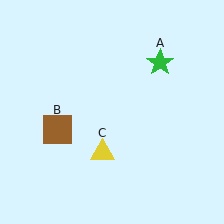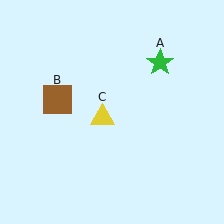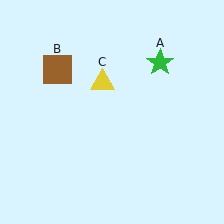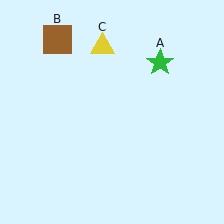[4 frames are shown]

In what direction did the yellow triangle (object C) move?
The yellow triangle (object C) moved up.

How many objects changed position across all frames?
2 objects changed position: brown square (object B), yellow triangle (object C).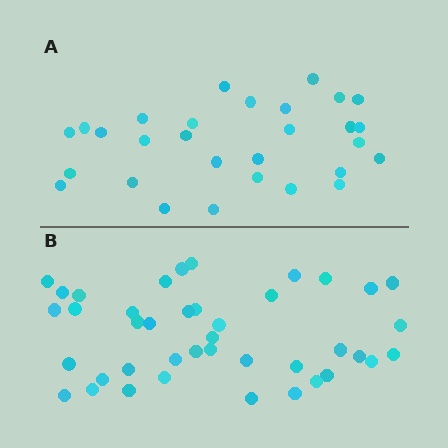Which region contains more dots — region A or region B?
Region B (the bottom region) has more dots.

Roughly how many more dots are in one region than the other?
Region B has roughly 12 or so more dots than region A.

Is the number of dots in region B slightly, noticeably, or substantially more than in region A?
Region B has noticeably more, but not dramatically so. The ratio is roughly 1.4 to 1.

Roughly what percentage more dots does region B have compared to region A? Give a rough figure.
About 40% more.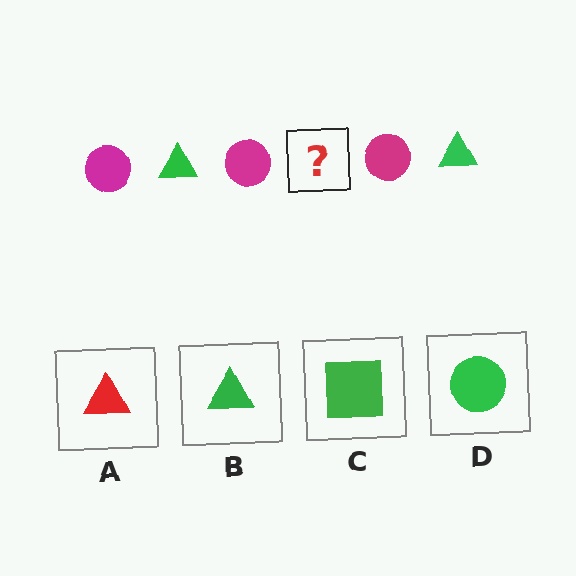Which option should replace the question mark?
Option B.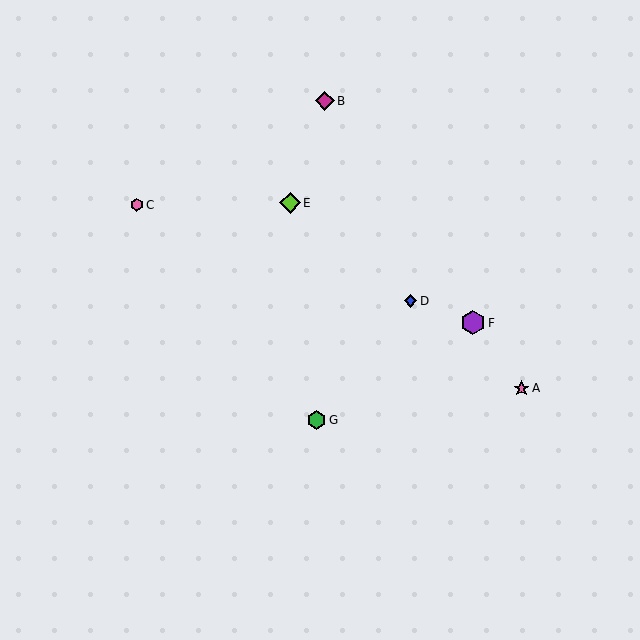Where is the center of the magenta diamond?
The center of the magenta diamond is at (325, 101).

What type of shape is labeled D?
Shape D is a blue diamond.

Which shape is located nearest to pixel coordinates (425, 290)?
The blue diamond (labeled D) at (410, 301) is nearest to that location.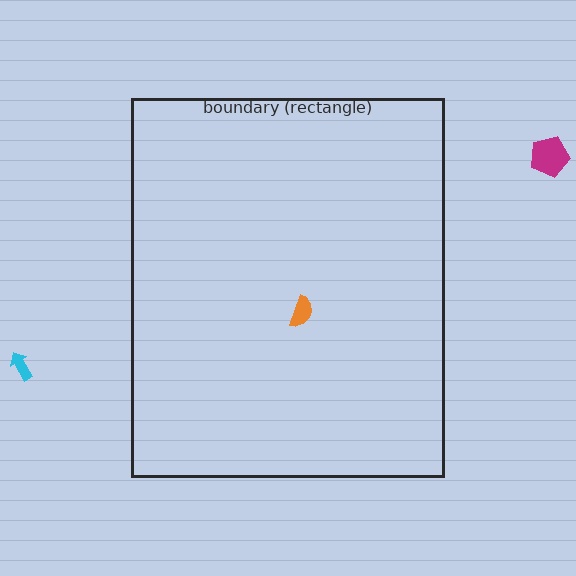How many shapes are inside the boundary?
1 inside, 2 outside.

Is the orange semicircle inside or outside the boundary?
Inside.